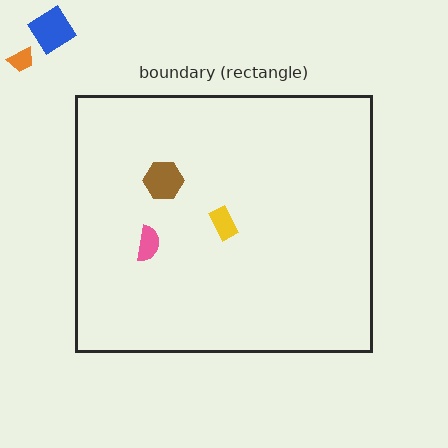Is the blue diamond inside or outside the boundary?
Outside.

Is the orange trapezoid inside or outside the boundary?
Outside.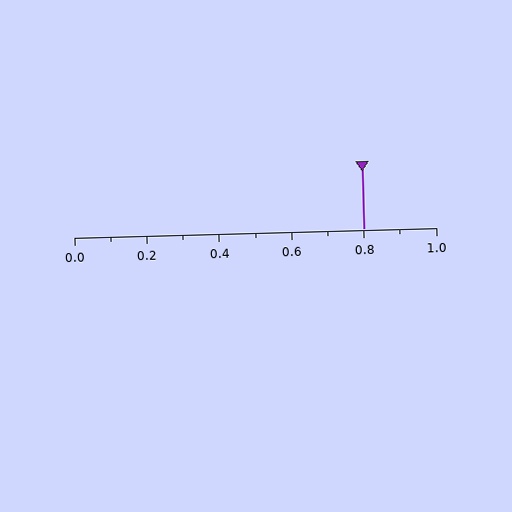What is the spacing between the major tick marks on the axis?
The major ticks are spaced 0.2 apart.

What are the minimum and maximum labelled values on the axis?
The axis runs from 0.0 to 1.0.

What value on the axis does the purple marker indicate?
The marker indicates approximately 0.8.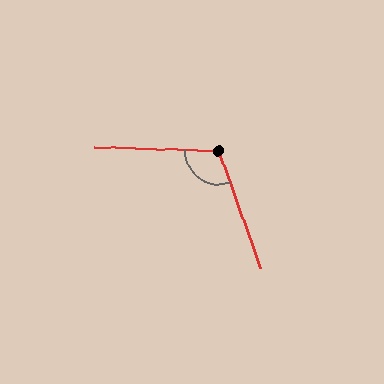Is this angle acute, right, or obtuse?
It is obtuse.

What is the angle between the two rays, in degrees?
Approximately 111 degrees.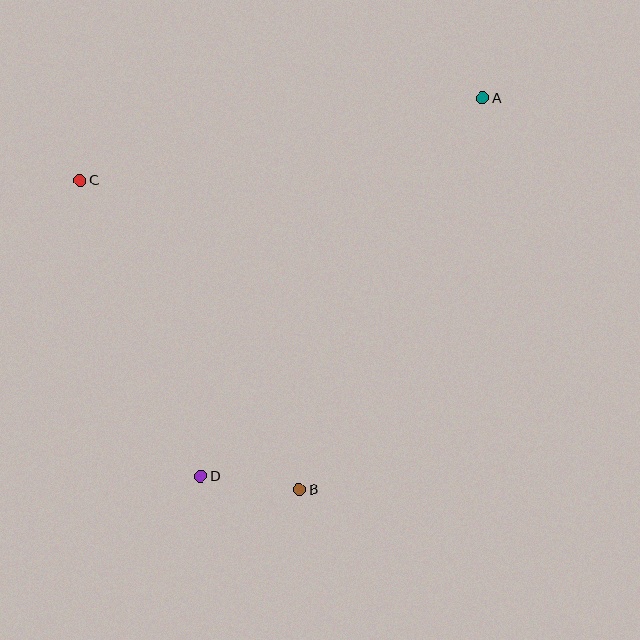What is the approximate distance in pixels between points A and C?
The distance between A and C is approximately 411 pixels.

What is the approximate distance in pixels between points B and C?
The distance between B and C is approximately 379 pixels.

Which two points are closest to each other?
Points B and D are closest to each other.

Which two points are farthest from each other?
Points A and D are farthest from each other.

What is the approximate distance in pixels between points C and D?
The distance between C and D is approximately 319 pixels.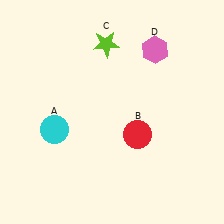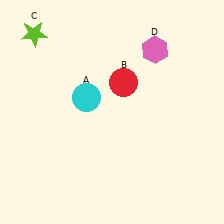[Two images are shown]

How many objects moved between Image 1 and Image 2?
3 objects moved between the two images.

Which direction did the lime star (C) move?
The lime star (C) moved left.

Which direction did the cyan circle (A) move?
The cyan circle (A) moved right.